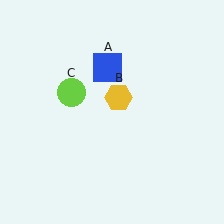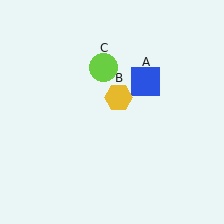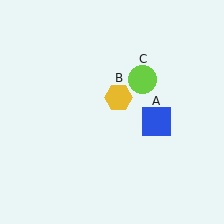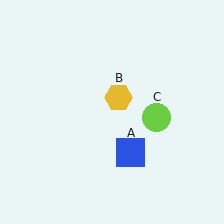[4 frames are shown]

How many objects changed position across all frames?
2 objects changed position: blue square (object A), lime circle (object C).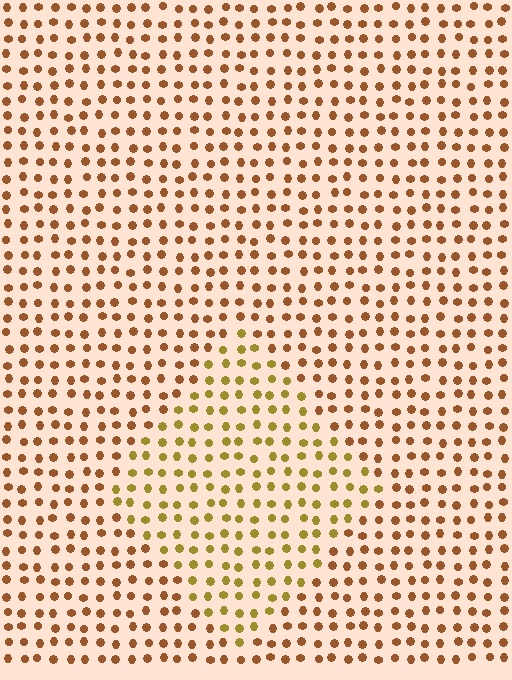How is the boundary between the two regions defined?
The boundary is defined purely by a slight shift in hue (about 32 degrees). Spacing, size, and orientation are identical on both sides.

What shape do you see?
I see a diamond.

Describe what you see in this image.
The image is filled with small brown elements in a uniform arrangement. A diamond-shaped region is visible where the elements are tinted to a slightly different hue, forming a subtle color boundary.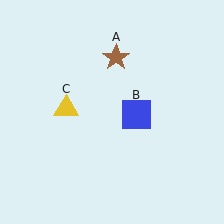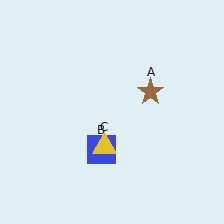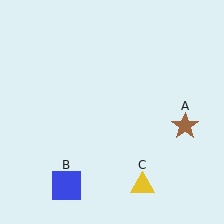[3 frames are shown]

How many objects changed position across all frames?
3 objects changed position: brown star (object A), blue square (object B), yellow triangle (object C).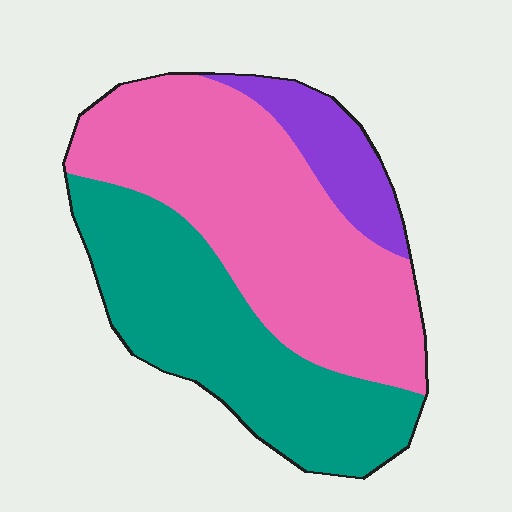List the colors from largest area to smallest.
From largest to smallest: pink, teal, purple.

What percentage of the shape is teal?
Teal takes up about two fifths (2/5) of the shape.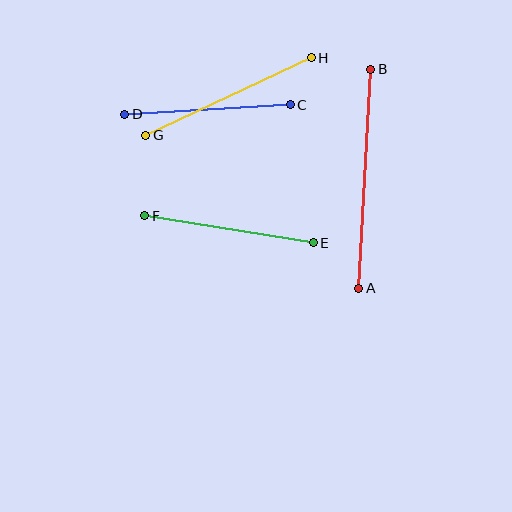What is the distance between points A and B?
The distance is approximately 219 pixels.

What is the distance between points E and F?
The distance is approximately 171 pixels.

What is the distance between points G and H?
The distance is approximately 183 pixels.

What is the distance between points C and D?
The distance is approximately 166 pixels.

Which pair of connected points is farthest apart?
Points A and B are farthest apart.